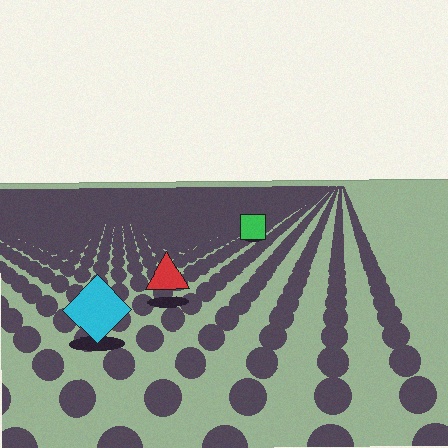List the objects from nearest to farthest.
From nearest to farthest: the cyan diamond, the red triangle, the green square.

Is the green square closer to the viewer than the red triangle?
No. The red triangle is closer — you can tell from the texture gradient: the ground texture is coarser near it.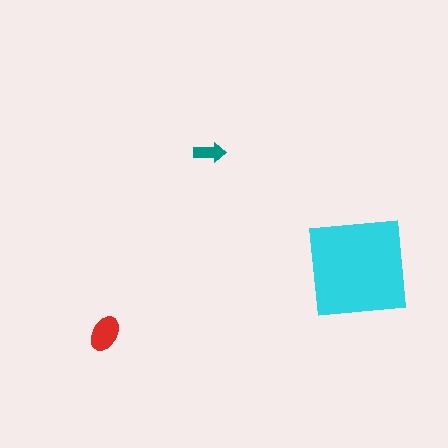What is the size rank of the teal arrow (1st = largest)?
3rd.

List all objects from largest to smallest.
The cyan square, the red ellipse, the teal arrow.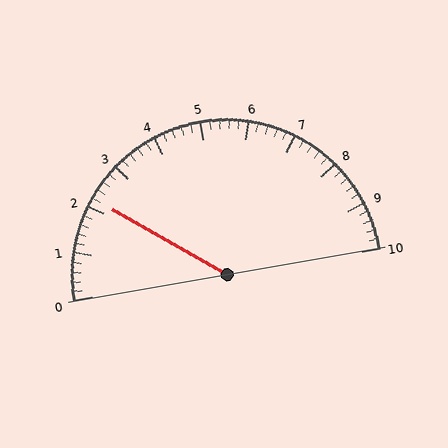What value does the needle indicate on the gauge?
The needle indicates approximately 2.2.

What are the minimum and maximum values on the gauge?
The gauge ranges from 0 to 10.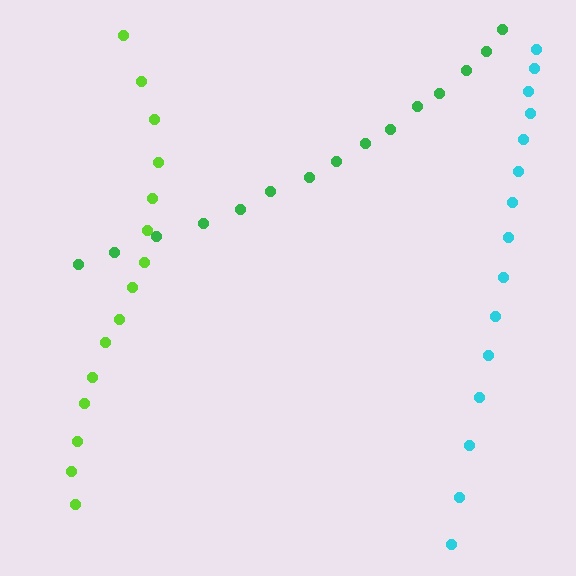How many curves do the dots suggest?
There are 3 distinct paths.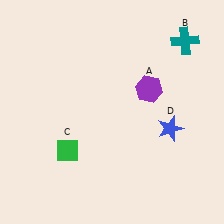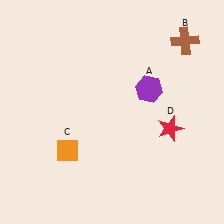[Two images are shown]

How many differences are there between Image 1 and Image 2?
There are 3 differences between the two images.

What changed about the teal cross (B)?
In Image 1, B is teal. In Image 2, it changed to brown.